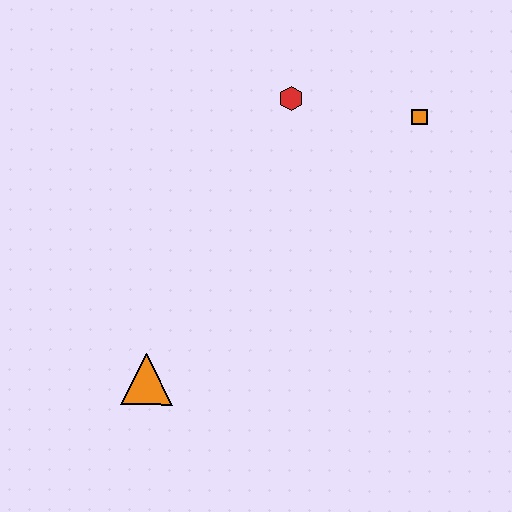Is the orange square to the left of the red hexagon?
No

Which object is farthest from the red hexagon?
The orange triangle is farthest from the red hexagon.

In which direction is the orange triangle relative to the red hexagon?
The orange triangle is below the red hexagon.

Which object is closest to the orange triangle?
The red hexagon is closest to the orange triangle.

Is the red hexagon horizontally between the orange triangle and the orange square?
Yes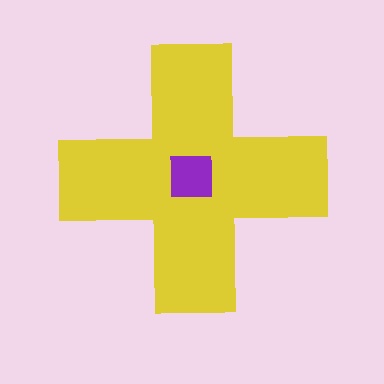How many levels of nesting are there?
2.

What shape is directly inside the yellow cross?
The purple square.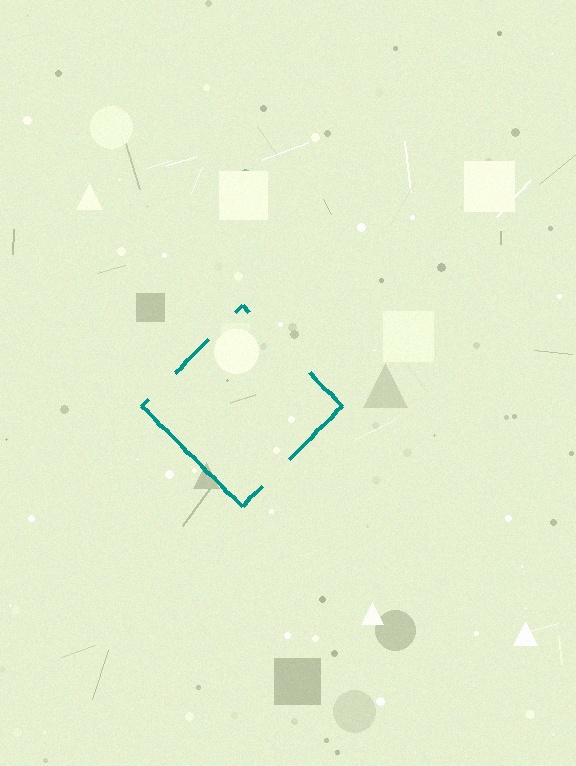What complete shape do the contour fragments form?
The contour fragments form a diamond.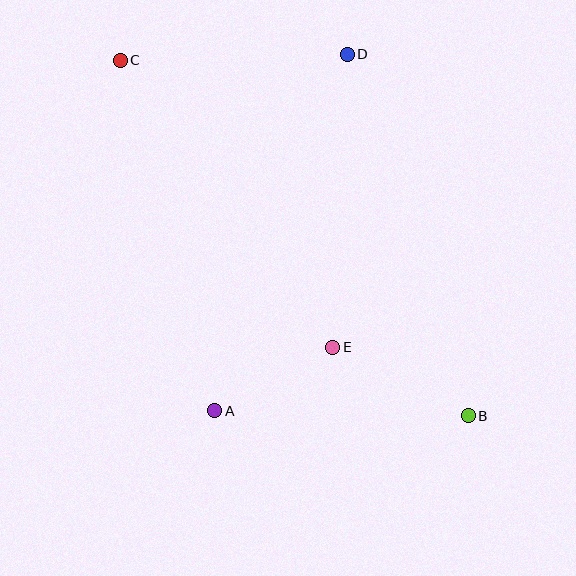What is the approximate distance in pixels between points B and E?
The distance between B and E is approximately 152 pixels.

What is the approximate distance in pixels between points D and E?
The distance between D and E is approximately 293 pixels.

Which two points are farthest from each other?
Points B and C are farthest from each other.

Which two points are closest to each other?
Points A and E are closest to each other.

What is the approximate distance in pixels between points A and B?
The distance between A and B is approximately 254 pixels.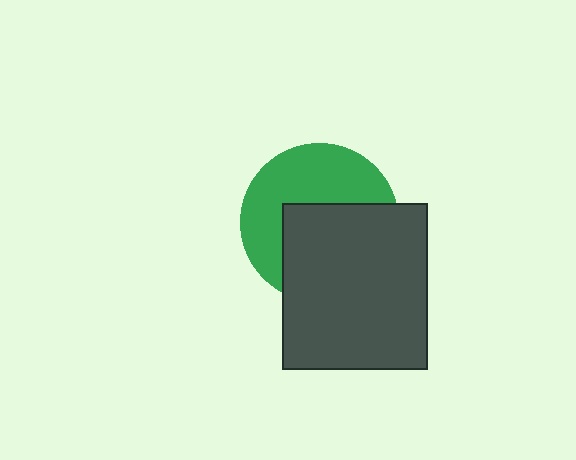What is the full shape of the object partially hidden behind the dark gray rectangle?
The partially hidden object is a green circle.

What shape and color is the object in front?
The object in front is a dark gray rectangle.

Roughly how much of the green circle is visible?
About half of it is visible (roughly 49%).